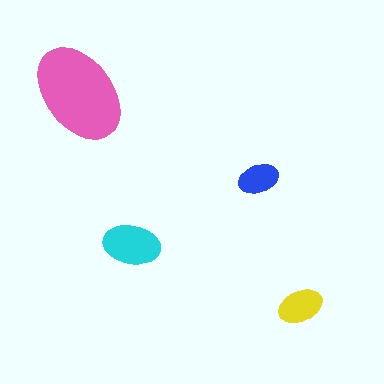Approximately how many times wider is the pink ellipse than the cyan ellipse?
About 2 times wider.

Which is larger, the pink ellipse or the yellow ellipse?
The pink one.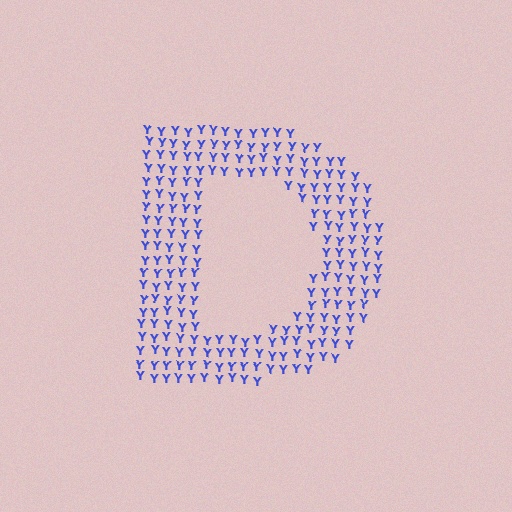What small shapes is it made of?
It is made of small letter Y's.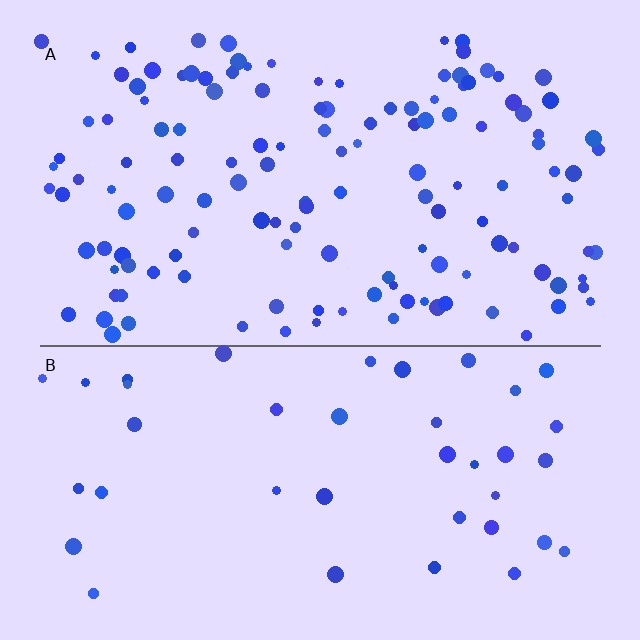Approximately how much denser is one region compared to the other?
Approximately 3.3× — region A over region B.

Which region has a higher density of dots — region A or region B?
A (the top).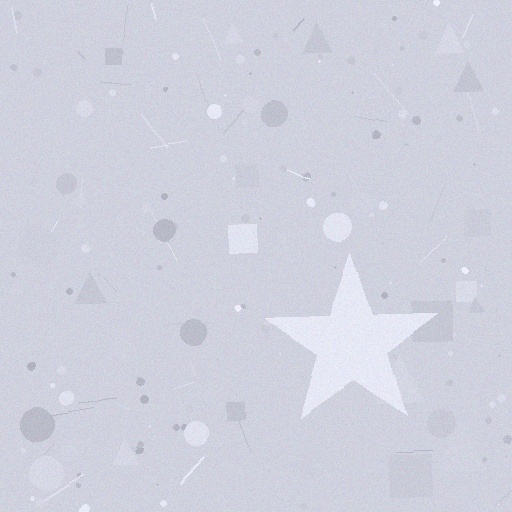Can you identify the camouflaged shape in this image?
The camouflaged shape is a star.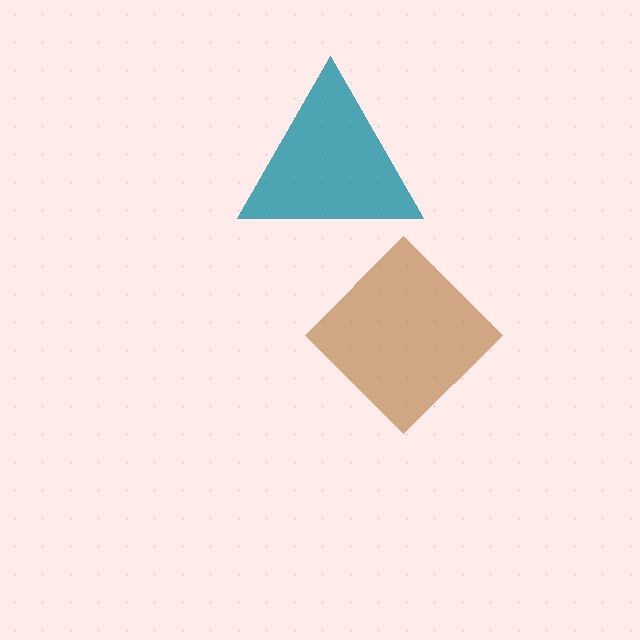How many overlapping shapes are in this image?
There are 2 overlapping shapes in the image.